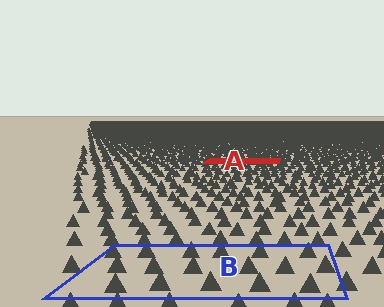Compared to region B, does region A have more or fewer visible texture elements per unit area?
Region A has more texture elements per unit area — they are packed more densely because it is farther away.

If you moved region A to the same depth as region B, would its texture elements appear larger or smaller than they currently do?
They would appear larger. At a closer depth, the same texture elements are projected at a bigger on-screen size.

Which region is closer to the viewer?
Region B is closer. The texture elements there are larger and more spread out.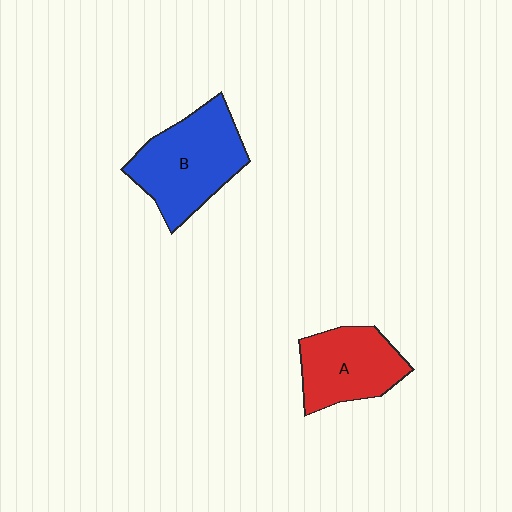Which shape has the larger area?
Shape B (blue).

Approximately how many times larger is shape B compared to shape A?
Approximately 1.3 times.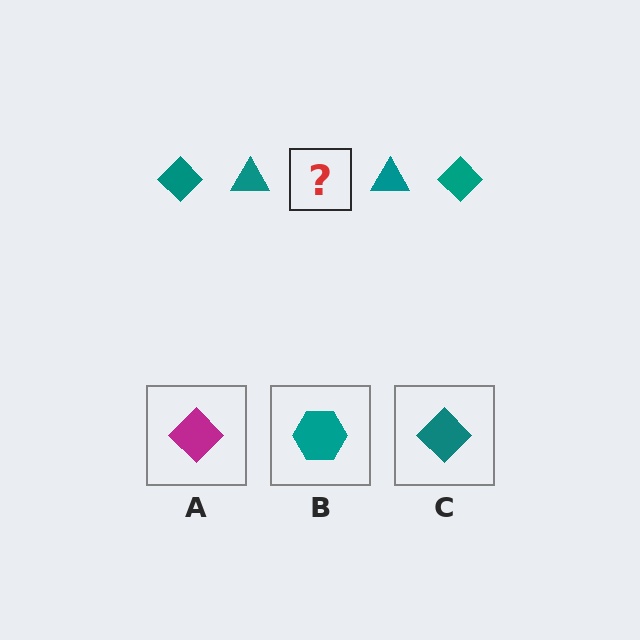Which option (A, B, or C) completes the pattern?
C.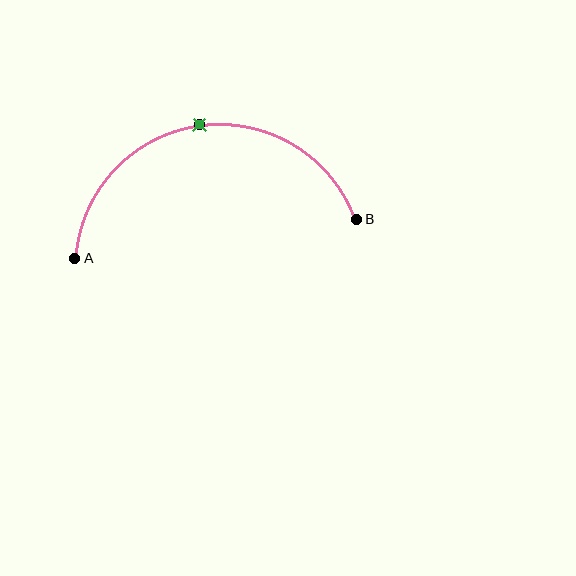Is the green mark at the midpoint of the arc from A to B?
Yes. The green mark lies on the arc at equal arc-length from both A and B — it is the arc midpoint.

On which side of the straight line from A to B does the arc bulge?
The arc bulges above the straight line connecting A and B.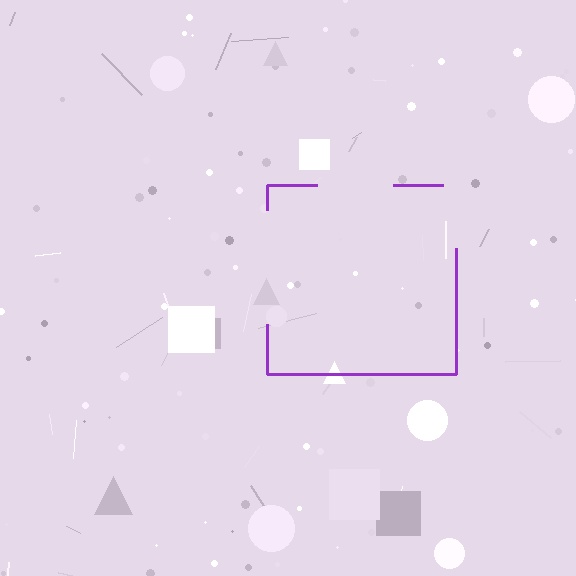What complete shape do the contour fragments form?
The contour fragments form a square.